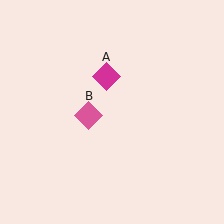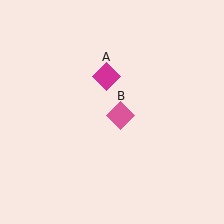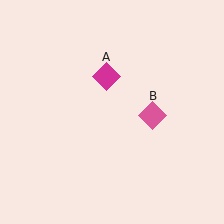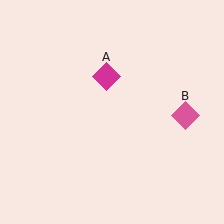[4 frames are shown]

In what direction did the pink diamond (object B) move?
The pink diamond (object B) moved right.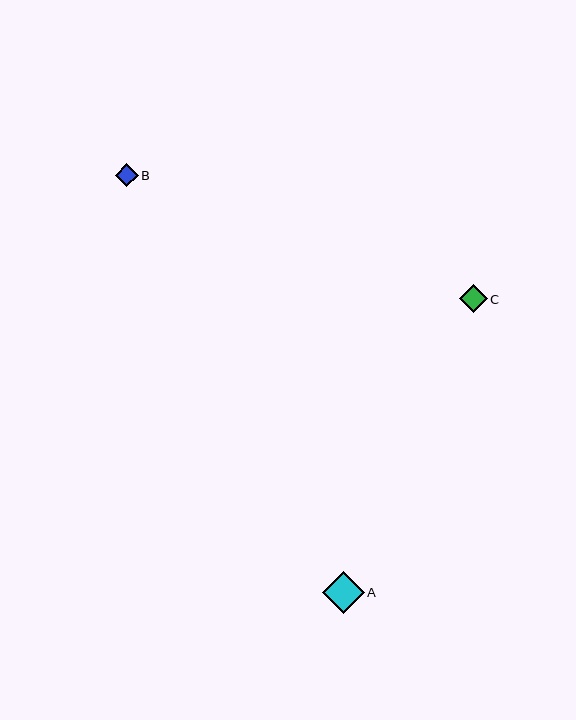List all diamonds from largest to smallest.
From largest to smallest: A, C, B.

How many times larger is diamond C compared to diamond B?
Diamond C is approximately 1.2 times the size of diamond B.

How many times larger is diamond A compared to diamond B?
Diamond A is approximately 1.8 times the size of diamond B.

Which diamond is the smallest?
Diamond B is the smallest with a size of approximately 23 pixels.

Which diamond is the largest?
Diamond A is the largest with a size of approximately 42 pixels.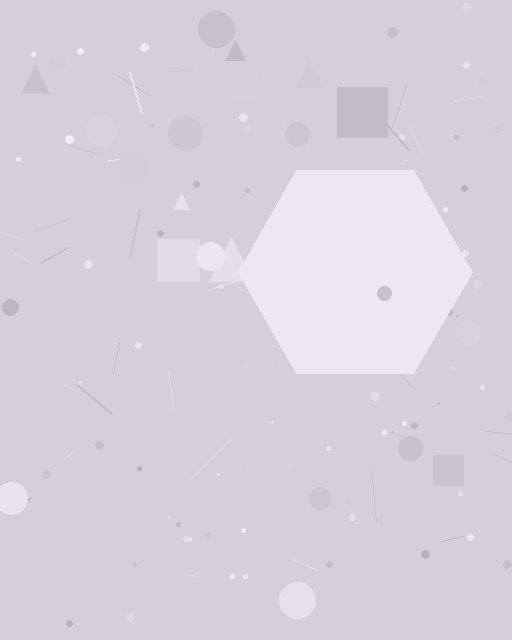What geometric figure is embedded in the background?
A hexagon is embedded in the background.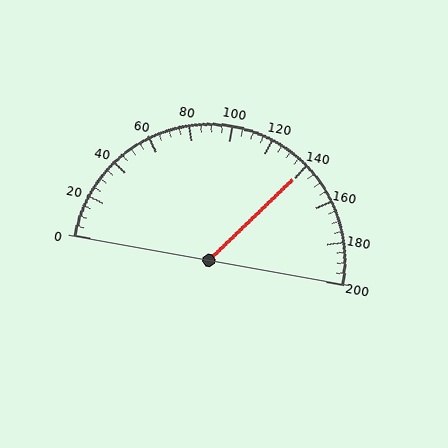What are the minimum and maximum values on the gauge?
The gauge ranges from 0 to 200.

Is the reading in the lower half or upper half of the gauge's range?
The reading is in the upper half of the range (0 to 200).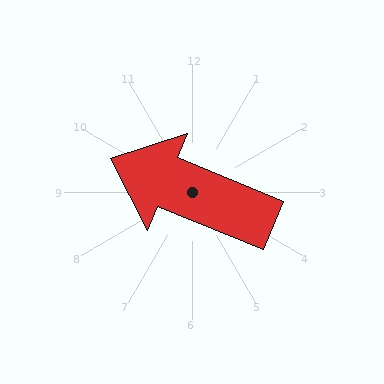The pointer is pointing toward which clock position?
Roughly 10 o'clock.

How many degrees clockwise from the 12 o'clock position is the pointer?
Approximately 292 degrees.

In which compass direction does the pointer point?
West.